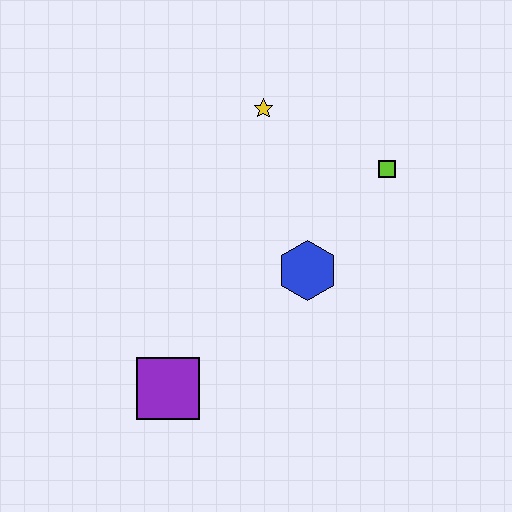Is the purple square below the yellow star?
Yes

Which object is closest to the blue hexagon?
The lime square is closest to the blue hexagon.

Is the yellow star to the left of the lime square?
Yes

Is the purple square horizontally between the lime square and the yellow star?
No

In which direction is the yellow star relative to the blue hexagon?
The yellow star is above the blue hexagon.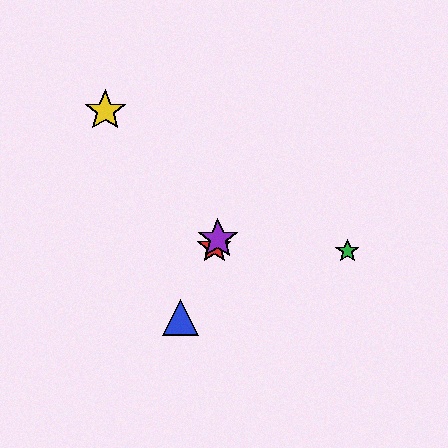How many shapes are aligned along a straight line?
3 shapes (the red star, the blue triangle, the purple star) are aligned along a straight line.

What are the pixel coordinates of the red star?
The red star is at (214, 247).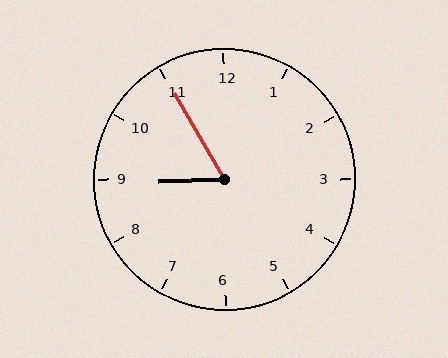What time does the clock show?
8:55.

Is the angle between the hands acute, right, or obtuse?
It is acute.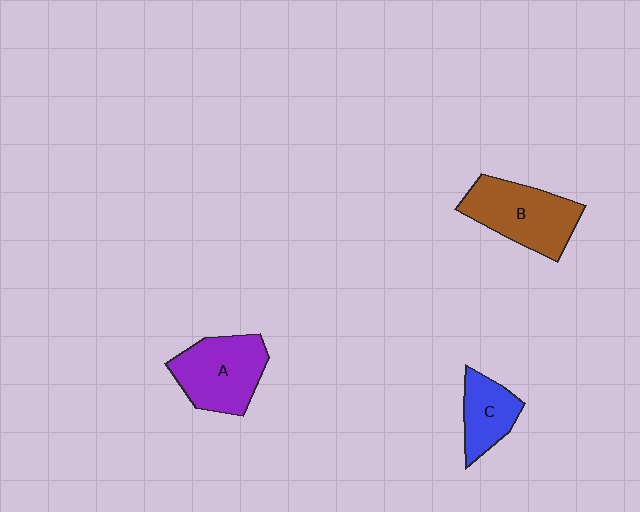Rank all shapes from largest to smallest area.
From largest to smallest: B (brown), A (purple), C (blue).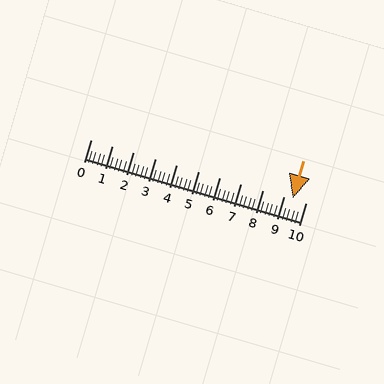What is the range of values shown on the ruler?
The ruler shows values from 0 to 10.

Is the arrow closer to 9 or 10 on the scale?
The arrow is closer to 9.